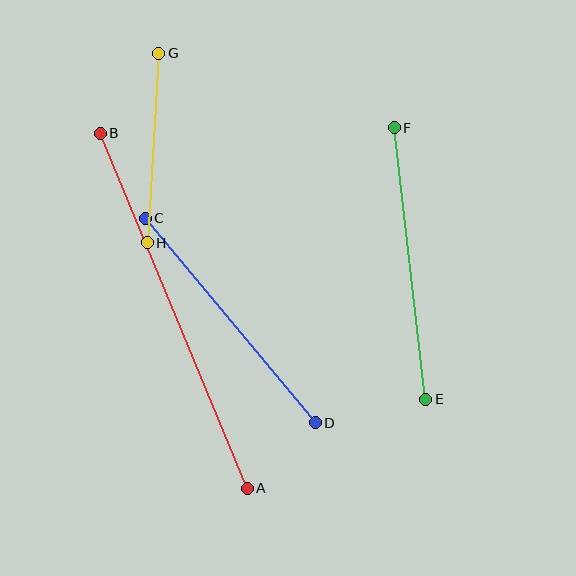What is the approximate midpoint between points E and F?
The midpoint is at approximately (410, 264) pixels.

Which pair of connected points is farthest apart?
Points A and B are farthest apart.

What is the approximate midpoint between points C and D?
The midpoint is at approximately (230, 321) pixels.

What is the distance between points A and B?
The distance is approximately 384 pixels.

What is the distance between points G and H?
The distance is approximately 190 pixels.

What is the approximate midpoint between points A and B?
The midpoint is at approximately (174, 311) pixels.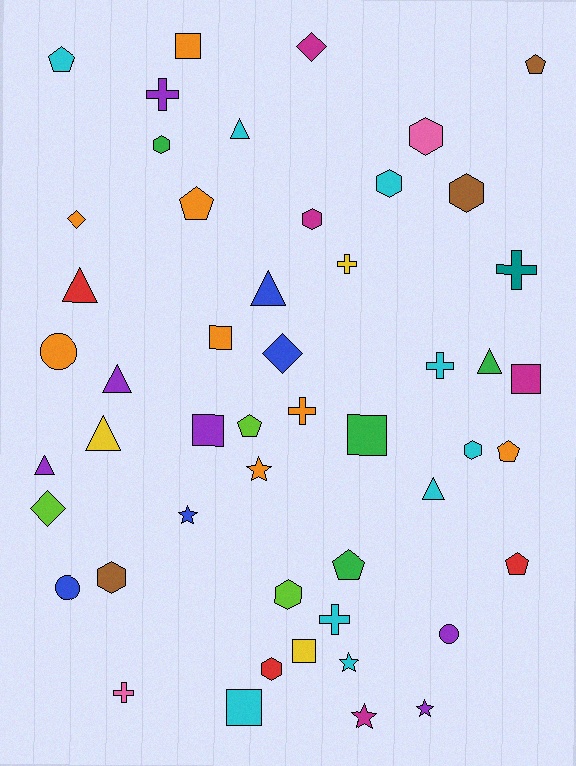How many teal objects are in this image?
There is 1 teal object.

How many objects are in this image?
There are 50 objects.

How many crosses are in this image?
There are 7 crosses.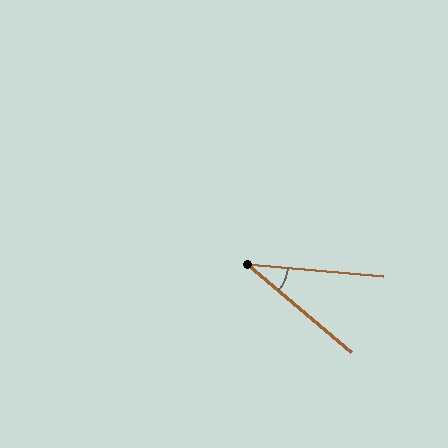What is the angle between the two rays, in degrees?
Approximately 35 degrees.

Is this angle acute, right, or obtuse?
It is acute.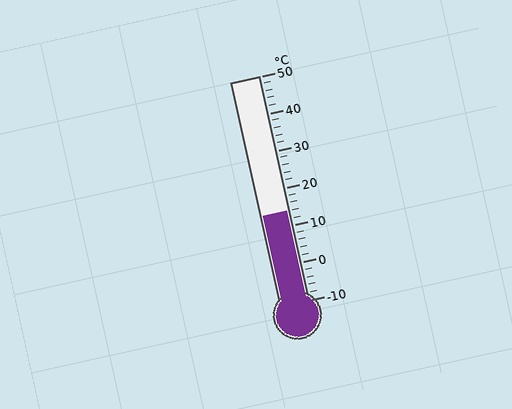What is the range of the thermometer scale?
The thermometer scale ranges from -10°C to 50°C.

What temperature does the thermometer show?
The thermometer shows approximately 14°C.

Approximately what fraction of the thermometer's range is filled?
The thermometer is filled to approximately 40% of its range.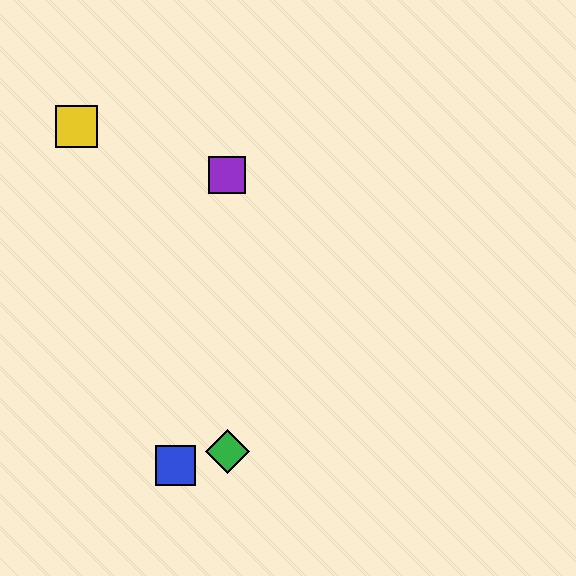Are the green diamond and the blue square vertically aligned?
No, the green diamond is at x≈227 and the blue square is at x≈175.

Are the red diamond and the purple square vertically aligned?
Yes, both are at x≈227.